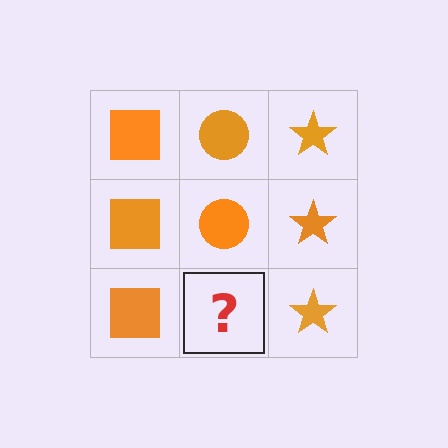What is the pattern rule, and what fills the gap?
The rule is that each column has a consistent shape. The gap should be filled with an orange circle.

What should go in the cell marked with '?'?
The missing cell should contain an orange circle.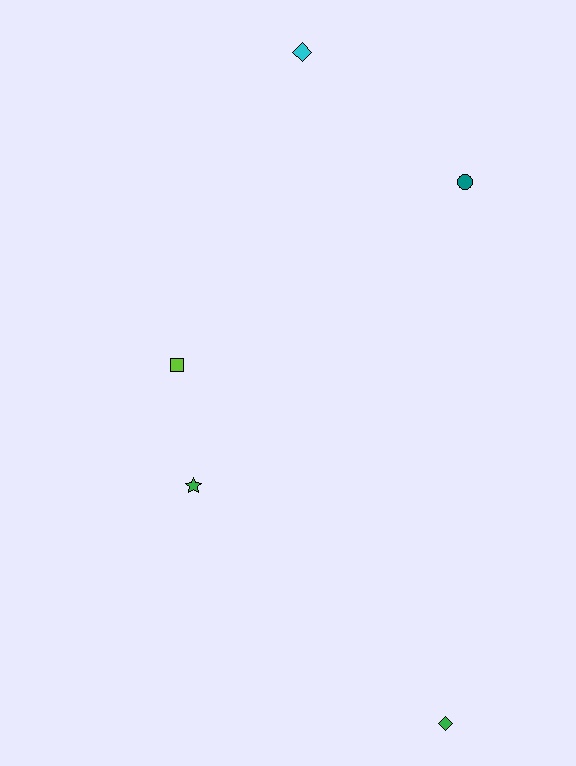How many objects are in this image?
There are 5 objects.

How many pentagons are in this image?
There are no pentagons.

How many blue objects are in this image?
There are no blue objects.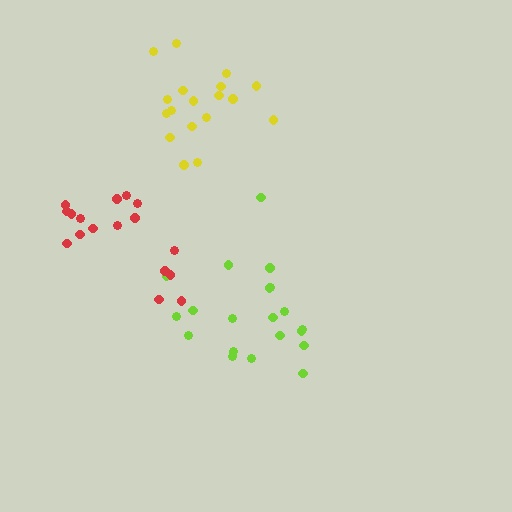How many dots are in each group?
Group 1: 20 dots, Group 2: 17 dots, Group 3: 18 dots (55 total).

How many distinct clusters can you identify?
There are 3 distinct clusters.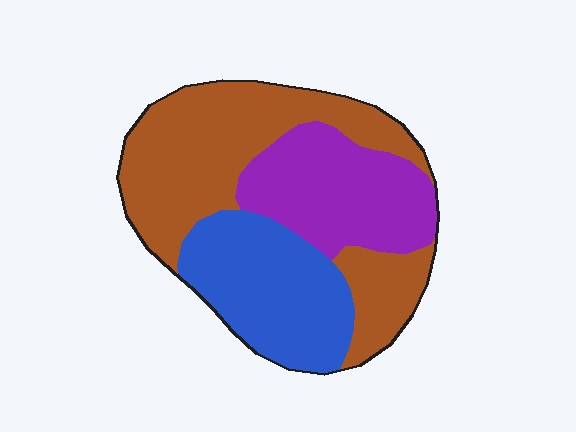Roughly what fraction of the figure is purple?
Purple covers roughly 25% of the figure.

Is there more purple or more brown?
Brown.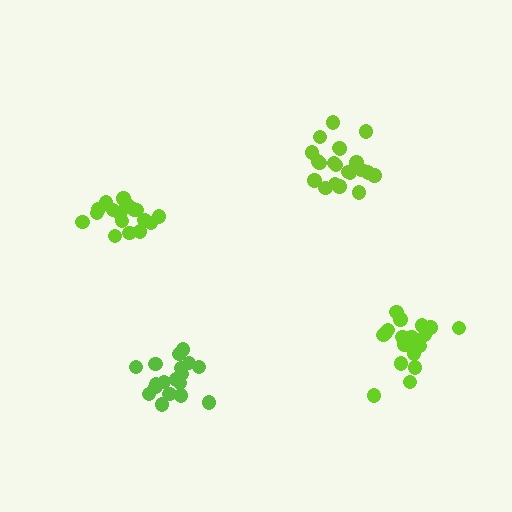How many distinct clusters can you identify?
There are 4 distinct clusters.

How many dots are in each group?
Group 1: 18 dots, Group 2: 21 dots, Group 3: 18 dots, Group 4: 21 dots (78 total).